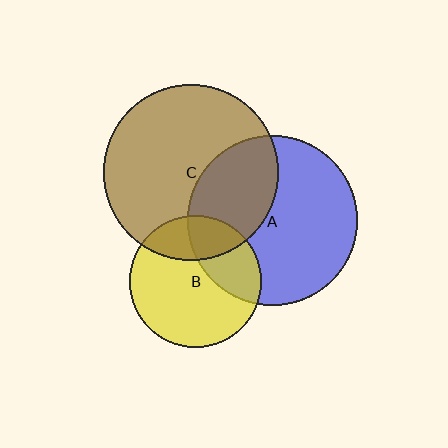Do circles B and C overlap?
Yes.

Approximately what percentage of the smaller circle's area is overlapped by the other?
Approximately 25%.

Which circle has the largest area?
Circle C (brown).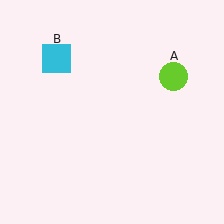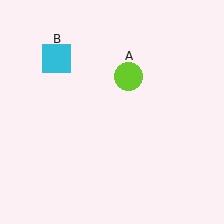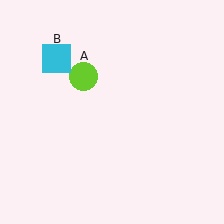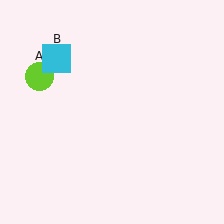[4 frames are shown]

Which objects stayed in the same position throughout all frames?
Cyan square (object B) remained stationary.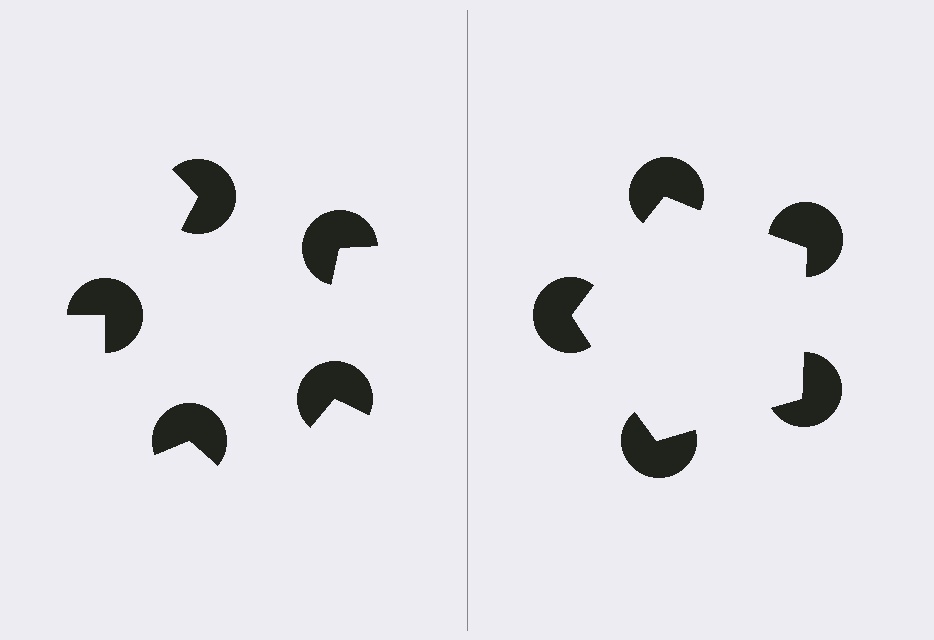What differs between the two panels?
The pac-man discs are positioned identically on both sides; only the wedge orientations differ. On the right they align to a pentagon; on the left they are misaligned.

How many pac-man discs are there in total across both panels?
10 — 5 on each side.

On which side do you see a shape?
An illusory pentagon appears on the right side. On the left side the wedge cuts are rotated, so no coherent shape forms.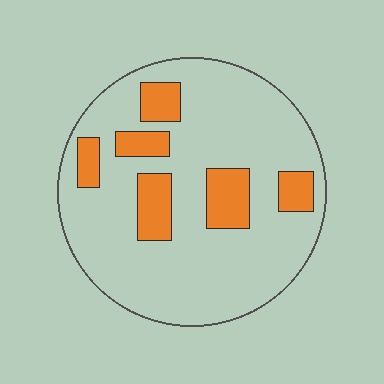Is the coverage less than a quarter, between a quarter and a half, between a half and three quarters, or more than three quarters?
Less than a quarter.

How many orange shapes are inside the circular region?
6.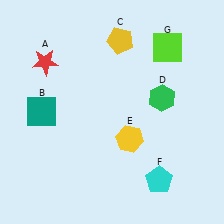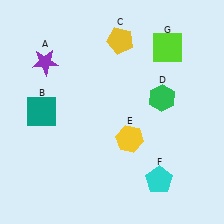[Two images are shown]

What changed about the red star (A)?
In Image 1, A is red. In Image 2, it changed to purple.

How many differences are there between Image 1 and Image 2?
There is 1 difference between the two images.